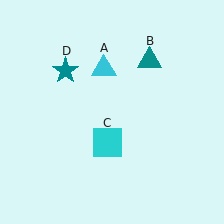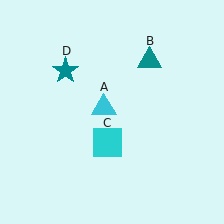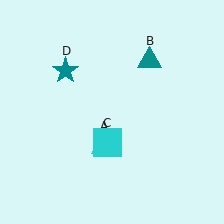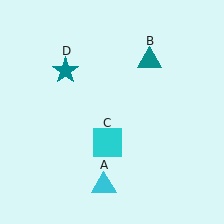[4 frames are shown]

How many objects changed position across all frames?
1 object changed position: cyan triangle (object A).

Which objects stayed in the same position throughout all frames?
Teal triangle (object B) and cyan square (object C) and teal star (object D) remained stationary.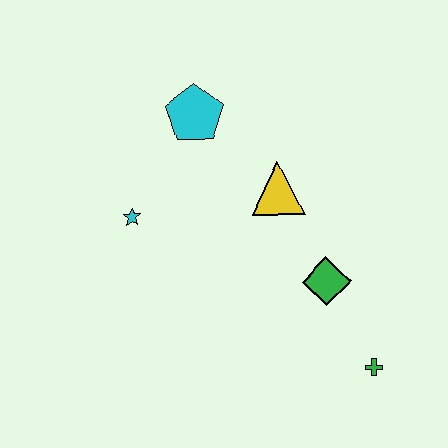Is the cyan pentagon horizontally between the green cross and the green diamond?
No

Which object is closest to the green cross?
The green diamond is closest to the green cross.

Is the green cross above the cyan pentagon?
No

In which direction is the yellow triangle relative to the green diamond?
The yellow triangle is above the green diamond.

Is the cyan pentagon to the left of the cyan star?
No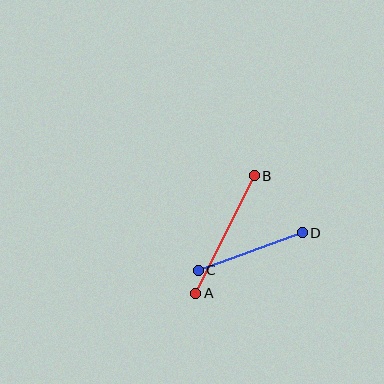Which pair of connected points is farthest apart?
Points A and B are farthest apart.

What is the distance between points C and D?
The distance is approximately 110 pixels.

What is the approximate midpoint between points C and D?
The midpoint is at approximately (250, 252) pixels.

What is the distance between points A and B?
The distance is approximately 131 pixels.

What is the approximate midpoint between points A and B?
The midpoint is at approximately (225, 235) pixels.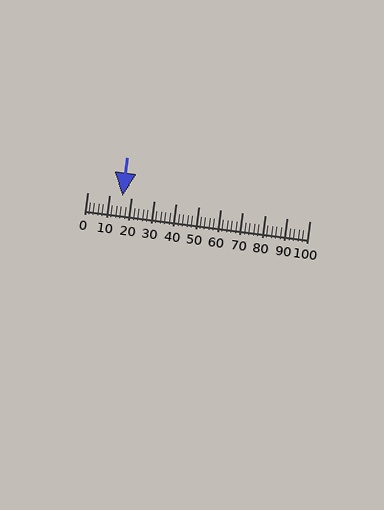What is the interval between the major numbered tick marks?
The major tick marks are spaced 10 units apart.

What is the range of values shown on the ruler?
The ruler shows values from 0 to 100.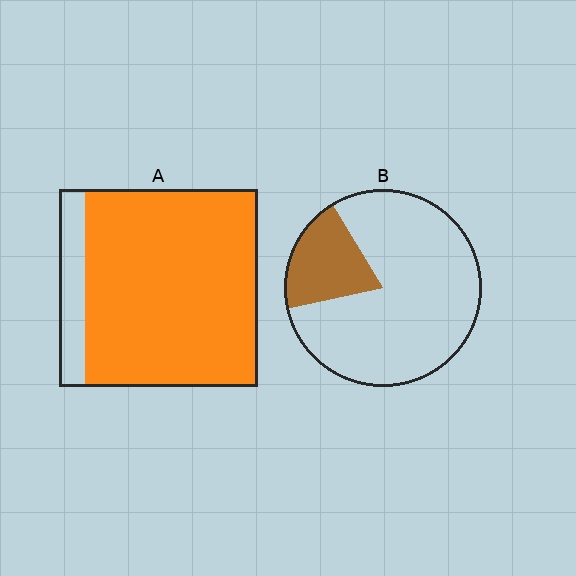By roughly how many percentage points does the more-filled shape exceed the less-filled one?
By roughly 65 percentage points (A over B).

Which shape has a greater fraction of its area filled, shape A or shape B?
Shape A.